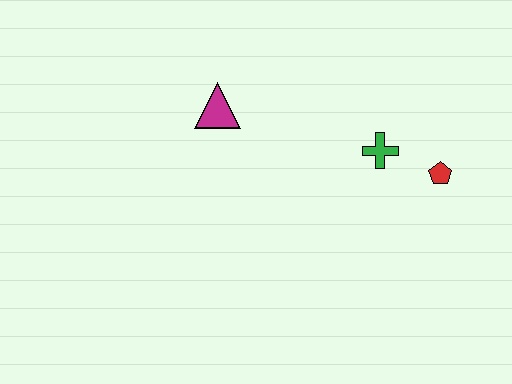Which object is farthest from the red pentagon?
The magenta triangle is farthest from the red pentagon.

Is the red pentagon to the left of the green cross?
No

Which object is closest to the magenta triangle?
The green cross is closest to the magenta triangle.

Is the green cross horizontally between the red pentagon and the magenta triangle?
Yes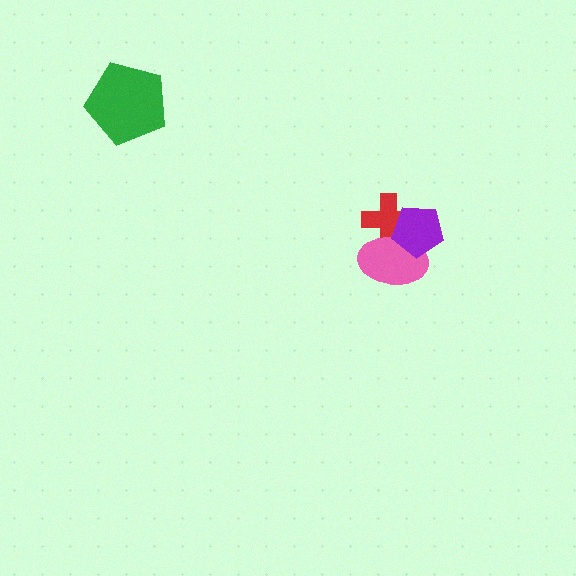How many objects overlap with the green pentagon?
0 objects overlap with the green pentagon.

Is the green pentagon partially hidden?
No, no other shape covers it.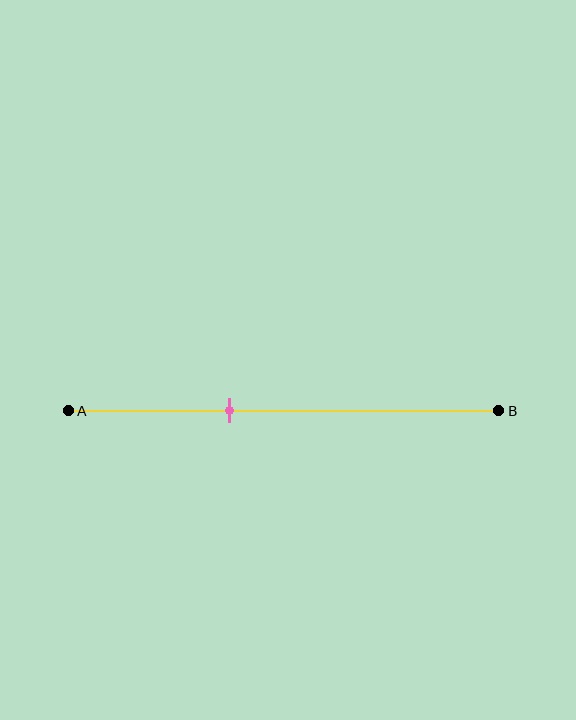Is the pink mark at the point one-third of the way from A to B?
No, the mark is at about 40% from A, not at the 33% one-third point.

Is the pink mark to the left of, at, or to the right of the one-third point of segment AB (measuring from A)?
The pink mark is to the right of the one-third point of segment AB.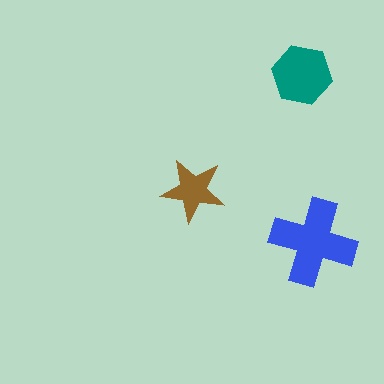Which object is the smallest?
The brown star.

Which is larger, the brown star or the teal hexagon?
The teal hexagon.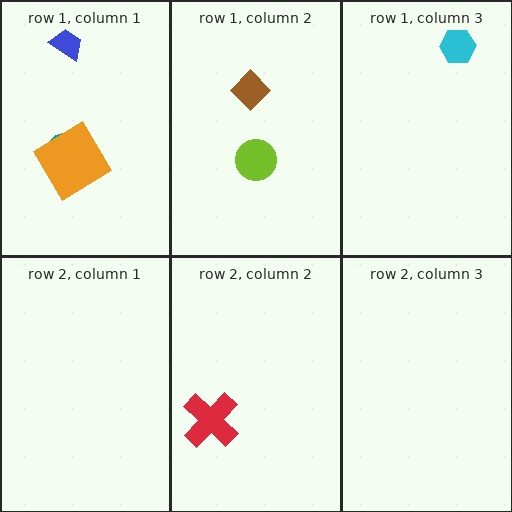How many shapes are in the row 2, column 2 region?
1.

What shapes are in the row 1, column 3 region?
The cyan hexagon.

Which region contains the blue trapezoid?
The row 1, column 1 region.